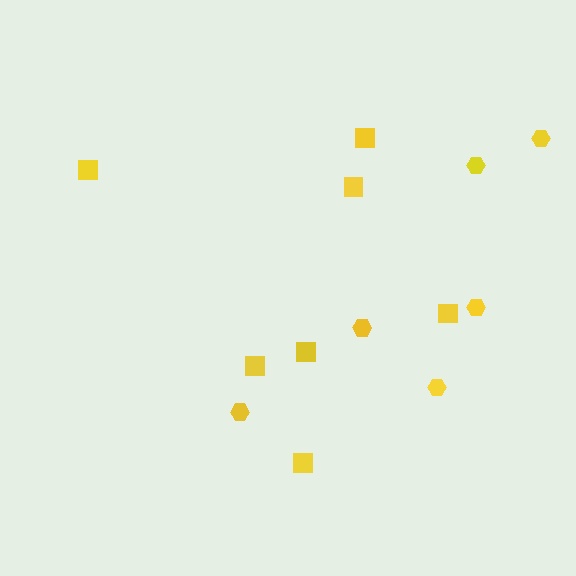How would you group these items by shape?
There are 2 groups: one group of squares (7) and one group of hexagons (6).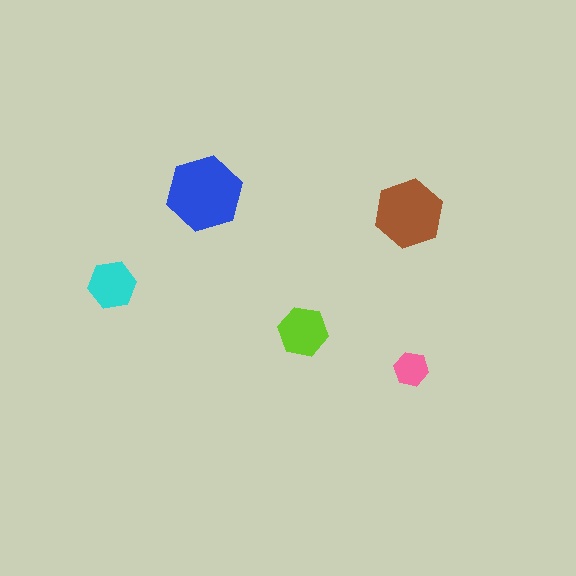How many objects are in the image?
There are 5 objects in the image.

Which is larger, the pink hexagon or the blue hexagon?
The blue one.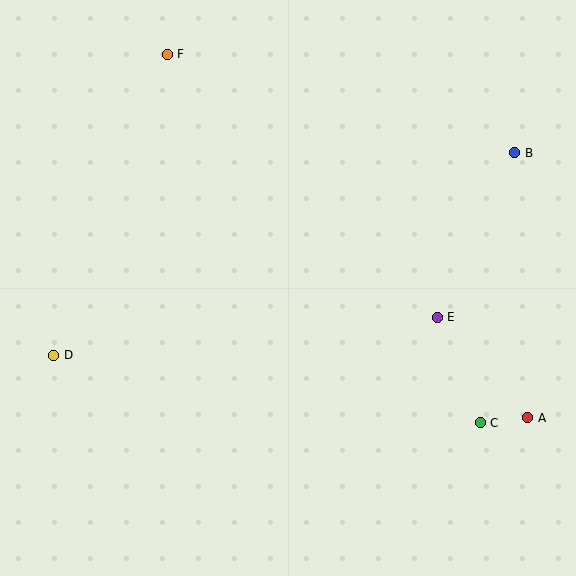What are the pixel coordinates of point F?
Point F is at (167, 54).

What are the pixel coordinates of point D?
Point D is at (54, 355).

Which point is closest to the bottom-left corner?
Point D is closest to the bottom-left corner.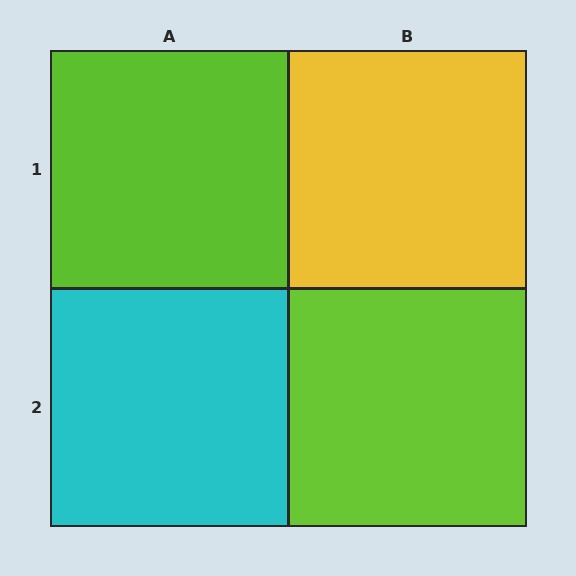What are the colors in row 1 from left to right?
Lime, yellow.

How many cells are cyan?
1 cell is cyan.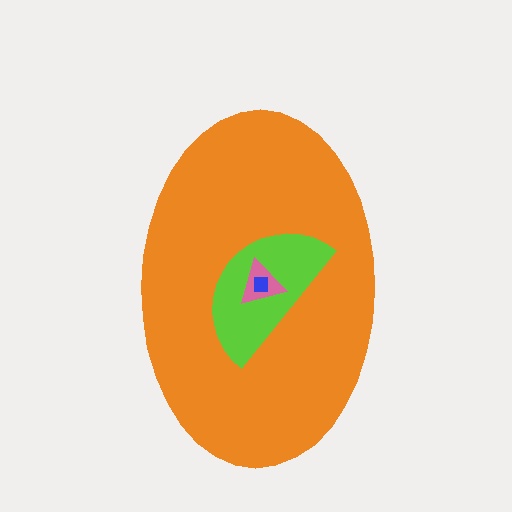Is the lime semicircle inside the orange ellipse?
Yes.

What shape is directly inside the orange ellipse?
The lime semicircle.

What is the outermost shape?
The orange ellipse.